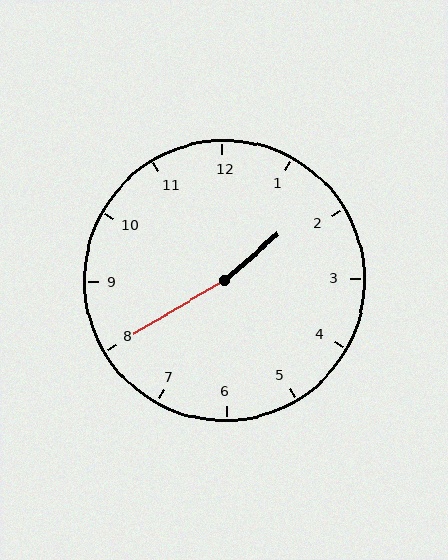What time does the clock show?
1:40.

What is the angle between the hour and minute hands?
Approximately 170 degrees.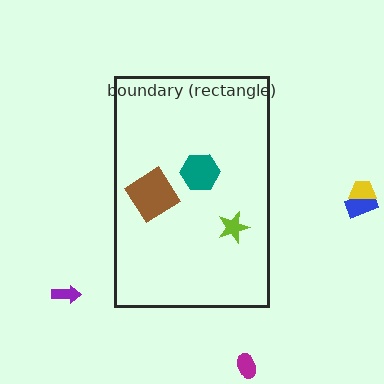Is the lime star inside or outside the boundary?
Inside.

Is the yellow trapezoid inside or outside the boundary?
Outside.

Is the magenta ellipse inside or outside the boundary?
Outside.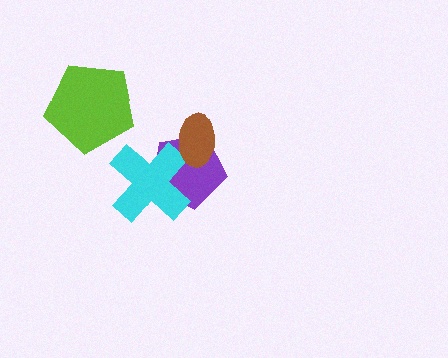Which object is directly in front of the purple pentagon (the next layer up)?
The cyan cross is directly in front of the purple pentagon.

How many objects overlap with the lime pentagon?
0 objects overlap with the lime pentagon.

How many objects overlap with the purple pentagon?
2 objects overlap with the purple pentagon.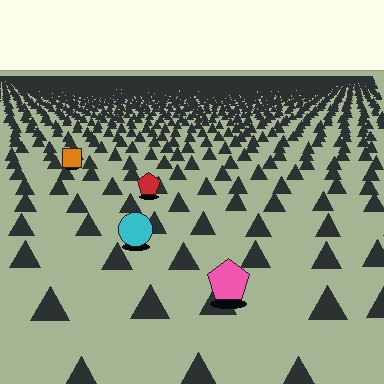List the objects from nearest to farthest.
From nearest to farthest: the pink pentagon, the cyan circle, the red pentagon, the orange square.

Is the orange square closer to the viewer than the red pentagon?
No. The red pentagon is closer — you can tell from the texture gradient: the ground texture is coarser near it.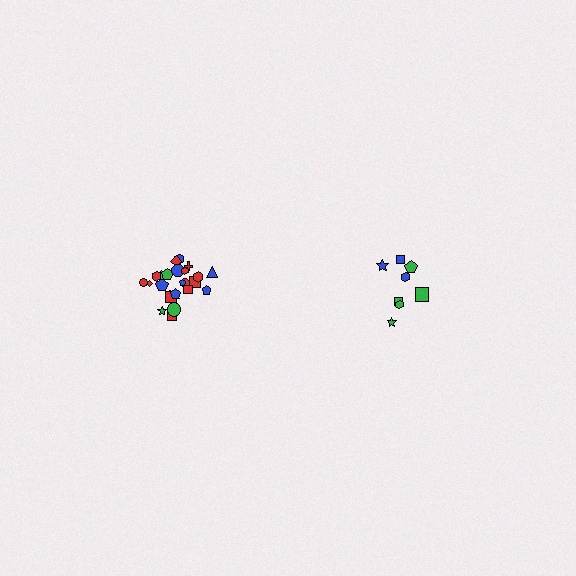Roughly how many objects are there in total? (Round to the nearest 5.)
Roughly 35 objects in total.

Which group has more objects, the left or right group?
The left group.